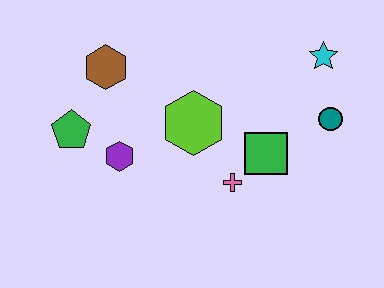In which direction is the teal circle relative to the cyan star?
The teal circle is below the cyan star.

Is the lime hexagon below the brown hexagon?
Yes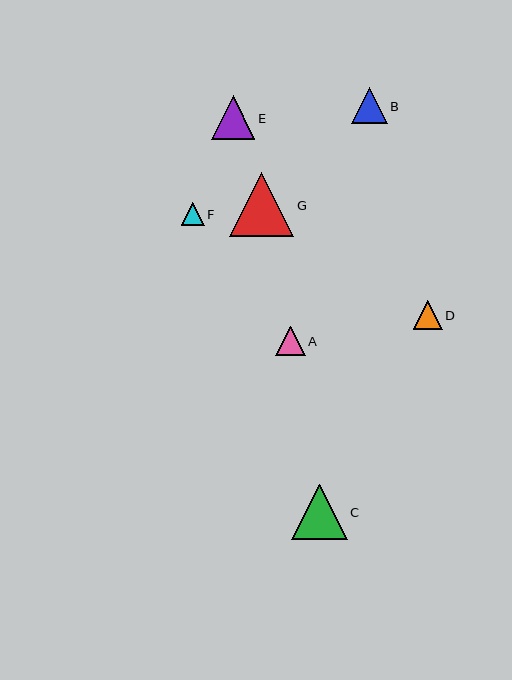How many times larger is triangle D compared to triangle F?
Triangle D is approximately 1.3 times the size of triangle F.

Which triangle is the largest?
Triangle G is the largest with a size of approximately 64 pixels.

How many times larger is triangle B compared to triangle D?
Triangle B is approximately 1.2 times the size of triangle D.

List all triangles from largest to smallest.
From largest to smallest: G, C, E, B, A, D, F.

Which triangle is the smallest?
Triangle F is the smallest with a size of approximately 23 pixels.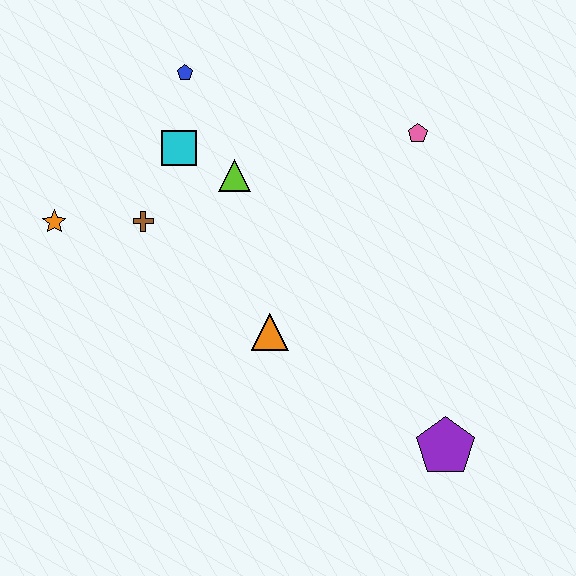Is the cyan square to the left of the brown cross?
No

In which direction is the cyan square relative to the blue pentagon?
The cyan square is below the blue pentagon.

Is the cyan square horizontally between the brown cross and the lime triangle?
Yes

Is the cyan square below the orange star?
No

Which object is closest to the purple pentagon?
The orange triangle is closest to the purple pentagon.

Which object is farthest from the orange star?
The purple pentagon is farthest from the orange star.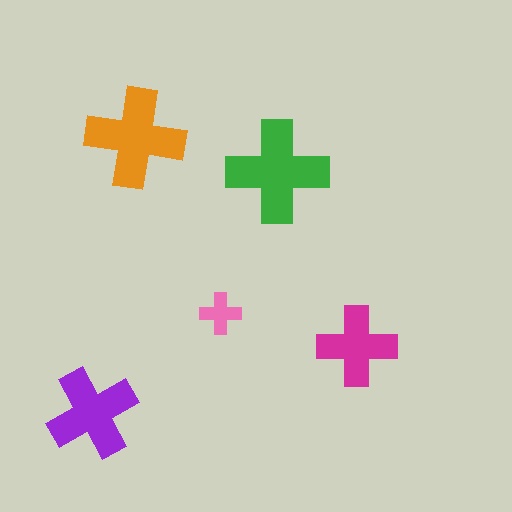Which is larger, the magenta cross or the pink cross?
The magenta one.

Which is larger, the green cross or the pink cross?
The green one.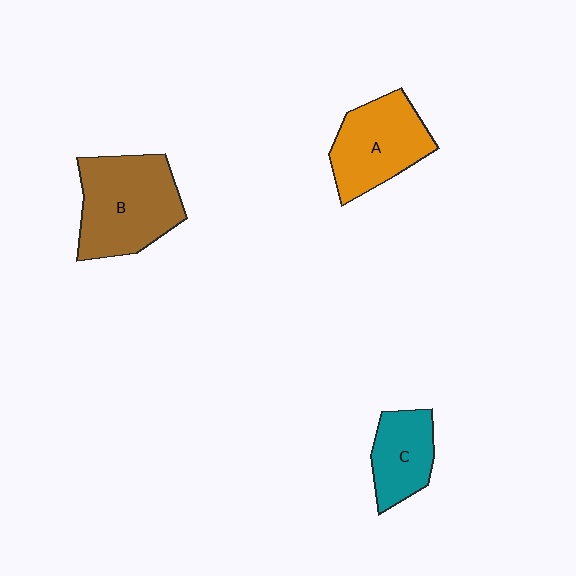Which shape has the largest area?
Shape B (brown).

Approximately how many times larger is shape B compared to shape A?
Approximately 1.2 times.